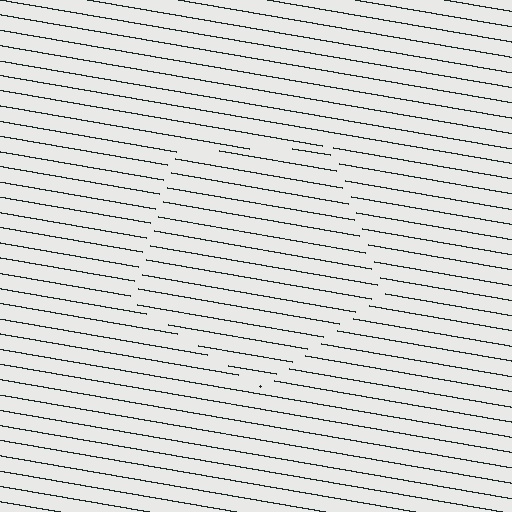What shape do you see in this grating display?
An illusory pentagon. The interior of the shape contains the same grating, shifted by half a period — the contour is defined by the phase discontinuity where line-ends from the inner and outer gratings abut.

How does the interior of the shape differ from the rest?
The interior of the shape contains the same grating, shifted by half a period — the contour is defined by the phase discontinuity where line-ends from the inner and outer gratings abut.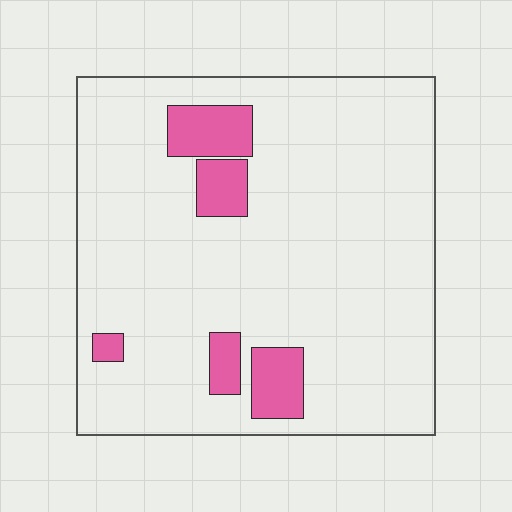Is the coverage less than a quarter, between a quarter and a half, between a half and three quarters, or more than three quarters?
Less than a quarter.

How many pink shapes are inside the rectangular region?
5.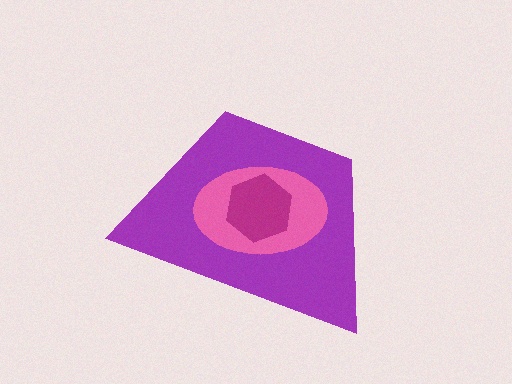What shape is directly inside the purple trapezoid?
The pink ellipse.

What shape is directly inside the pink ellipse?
The magenta hexagon.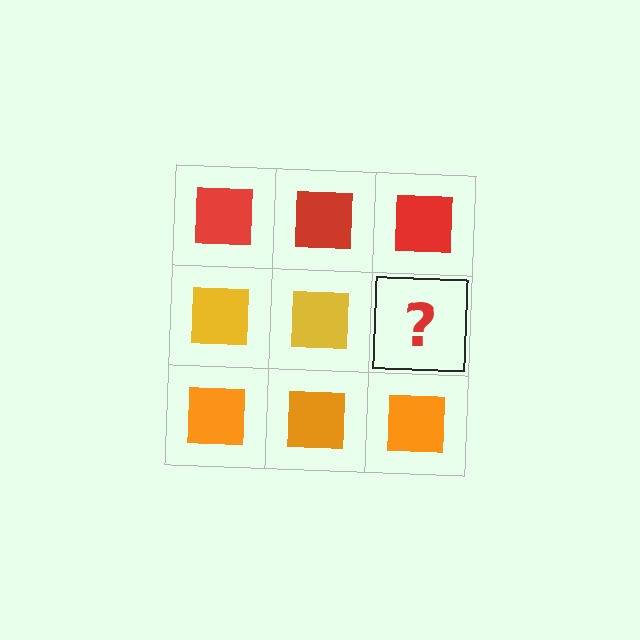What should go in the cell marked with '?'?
The missing cell should contain a yellow square.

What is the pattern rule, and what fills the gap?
The rule is that each row has a consistent color. The gap should be filled with a yellow square.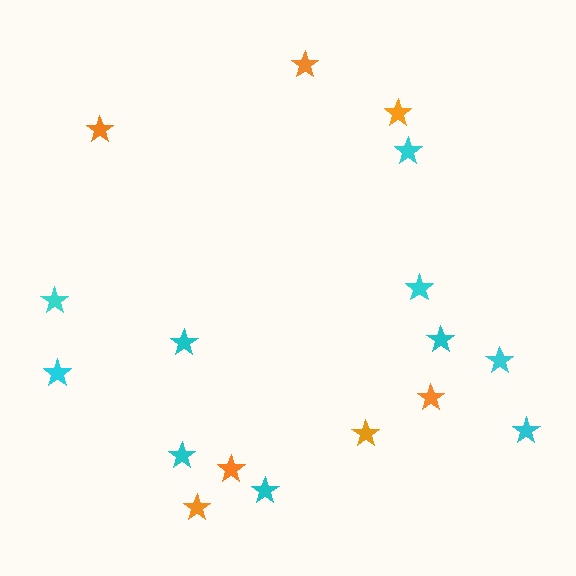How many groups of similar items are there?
There are 2 groups: one group of orange stars (7) and one group of cyan stars (10).